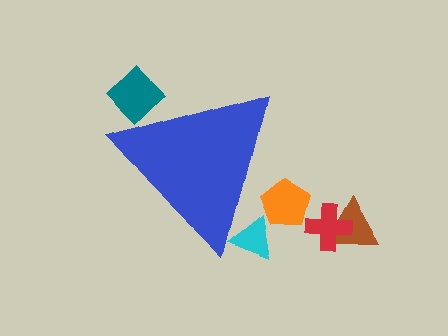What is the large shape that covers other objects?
A blue triangle.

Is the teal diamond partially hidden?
Yes, the teal diamond is partially hidden behind the blue triangle.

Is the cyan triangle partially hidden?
Yes, the cyan triangle is partially hidden behind the blue triangle.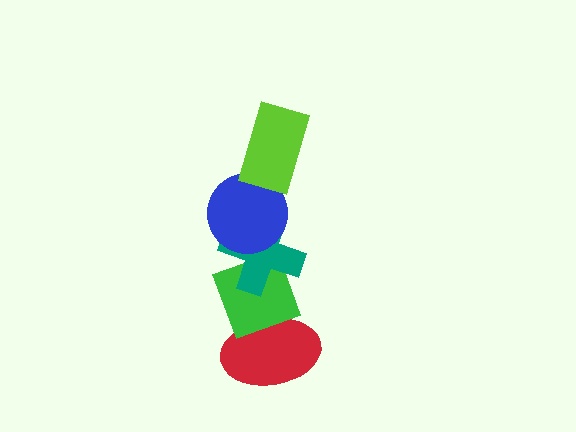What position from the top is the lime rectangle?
The lime rectangle is 1st from the top.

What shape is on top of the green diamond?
The teal cross is on top of the green diamond.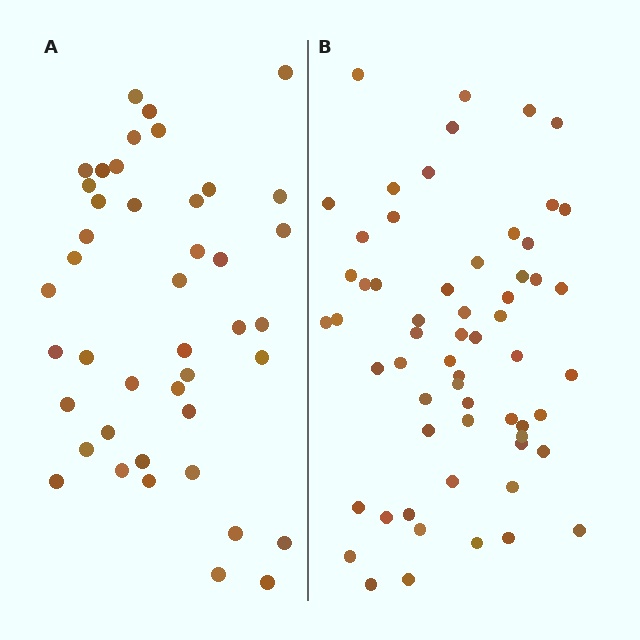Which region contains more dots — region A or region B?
Region B (the right region) has more dots.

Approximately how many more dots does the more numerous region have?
Region B has approximately 15 more dots than region A.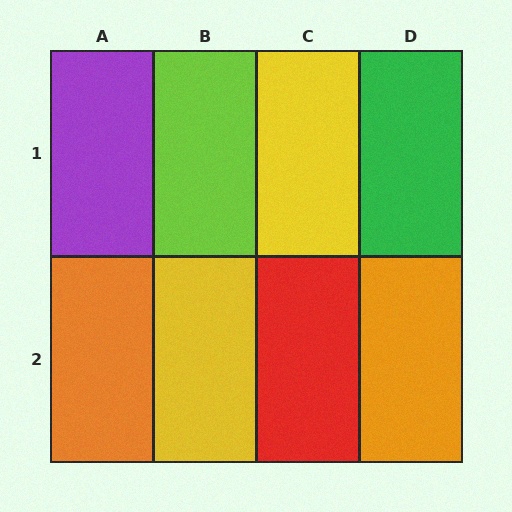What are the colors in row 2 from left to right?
Orange, yellow, red, orange.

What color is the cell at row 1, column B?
Lime.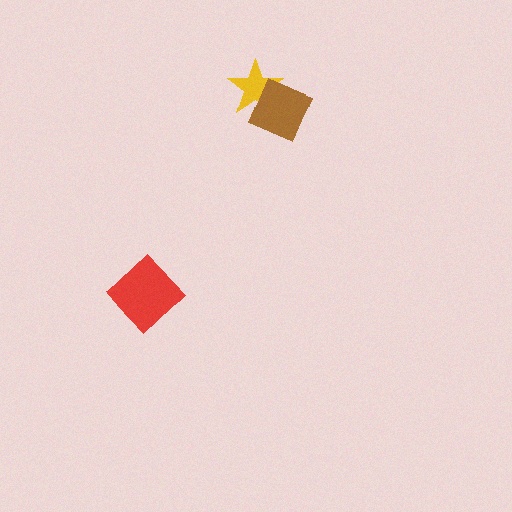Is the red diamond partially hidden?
No, no other shape covers it.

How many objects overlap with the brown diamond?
1 object overlaps with the brown diamond.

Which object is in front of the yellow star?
The brown diamond is in front of the yellow star.